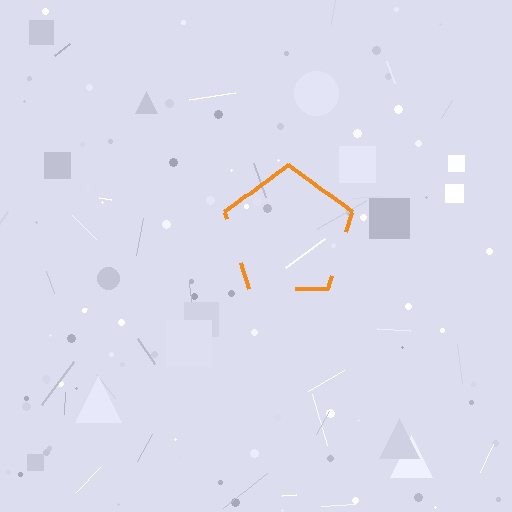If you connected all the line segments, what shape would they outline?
They would outline a pentagon.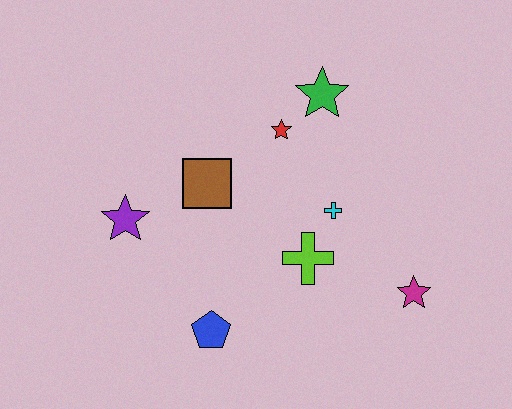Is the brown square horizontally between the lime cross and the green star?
No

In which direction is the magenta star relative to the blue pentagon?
The magenta star is to the right of the blue pentagon.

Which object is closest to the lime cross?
The cyan cross is closest to the lime cross.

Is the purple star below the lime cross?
No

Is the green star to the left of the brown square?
No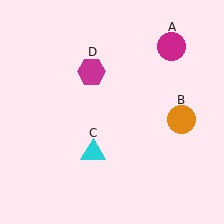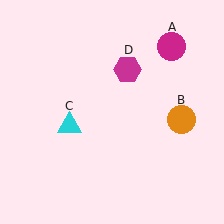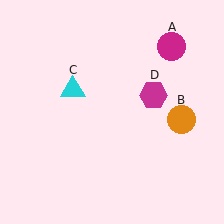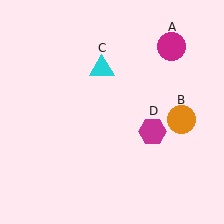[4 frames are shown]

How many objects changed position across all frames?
2 objects changed position: cyan triangle (object C), magenta hexagon (object D).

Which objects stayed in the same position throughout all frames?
Magenta circle (object A) and orange circle (object B) remained stationary.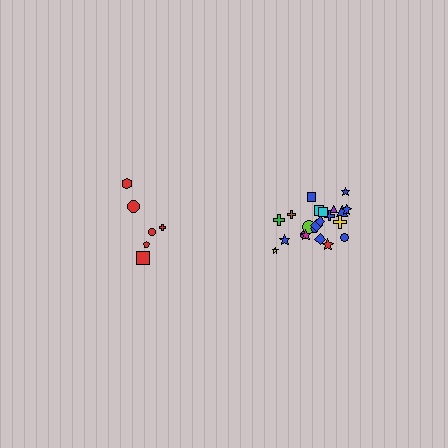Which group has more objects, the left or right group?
The right group.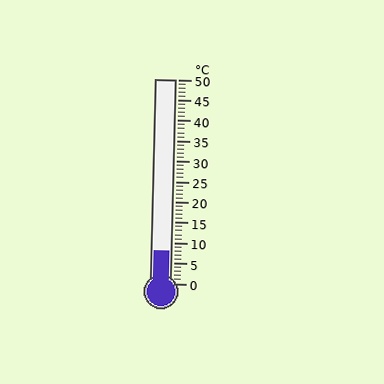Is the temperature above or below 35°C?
The temperature is below 35°C.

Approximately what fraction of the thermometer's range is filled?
The thermometer is filled to approximately 15% of its range.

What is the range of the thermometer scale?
The thermometer scale ranges from 0°C to 50°C.